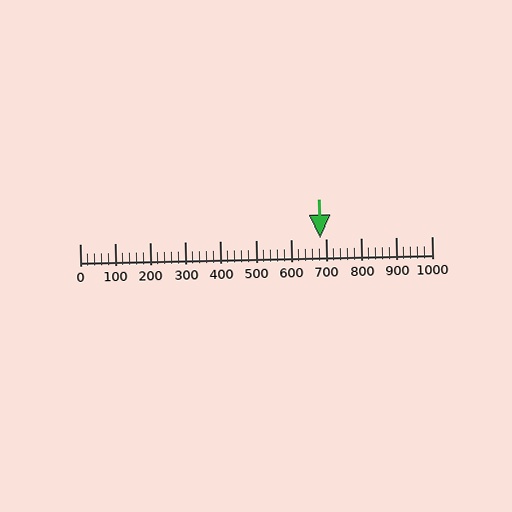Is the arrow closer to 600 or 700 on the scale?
The arrow is closer to 700.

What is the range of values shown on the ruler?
The ruler shows values from 0 to 1000.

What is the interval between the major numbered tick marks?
The major tick marks are spaced 100 units apart.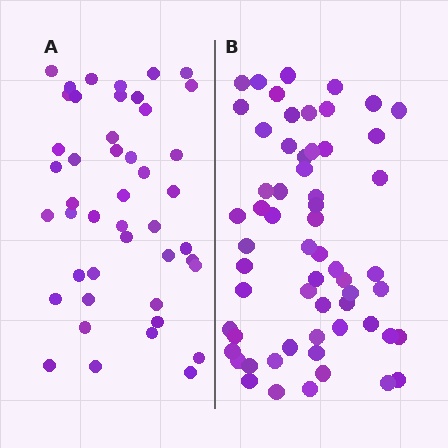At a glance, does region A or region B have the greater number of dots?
Region B (the right region) has more dots.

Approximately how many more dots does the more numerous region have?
Region B has approximately 15 more dots than region A.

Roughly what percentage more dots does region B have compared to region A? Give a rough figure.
About 35% more.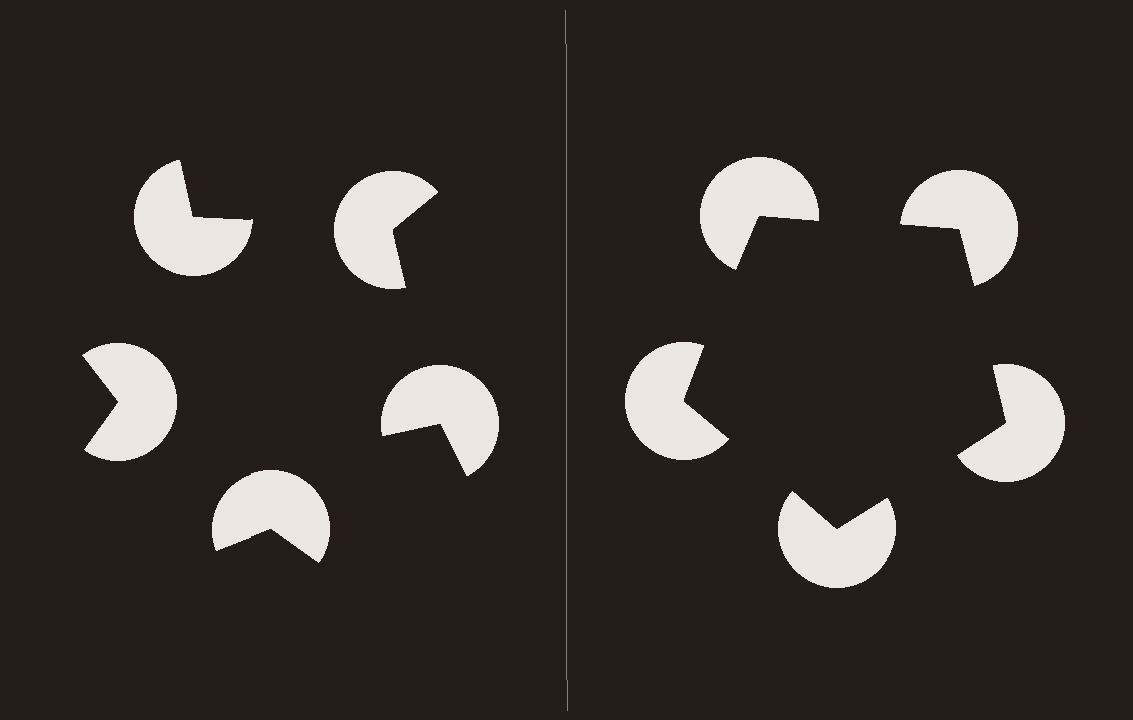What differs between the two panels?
The pac-man discs are positioned identically on both sides; only the wedge orientations differ. On the right they align to a pentagon; on the left they are misaligned.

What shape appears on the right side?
An illusory pentagon.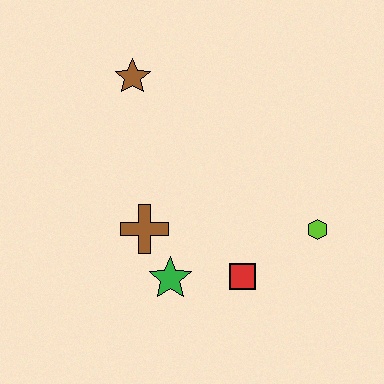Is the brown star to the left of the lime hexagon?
Yes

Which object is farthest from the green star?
The brown star is farthest from the green star.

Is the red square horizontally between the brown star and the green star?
No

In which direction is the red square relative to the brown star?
The red square is below the brown star.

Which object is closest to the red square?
The green star is closest to the red square.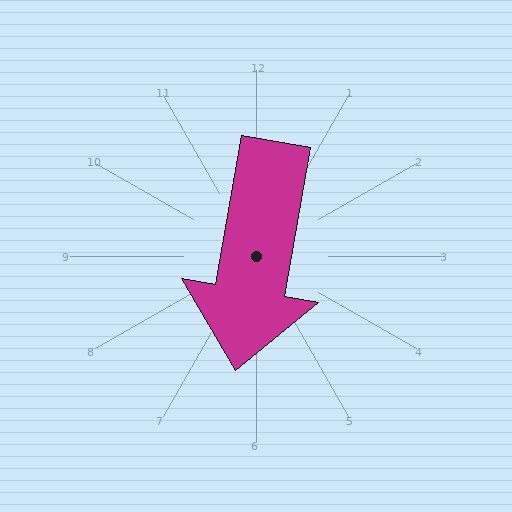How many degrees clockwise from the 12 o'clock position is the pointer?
Approximately 190 degrees.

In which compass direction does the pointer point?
South.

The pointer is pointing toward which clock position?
Roughly 6 o'clock.